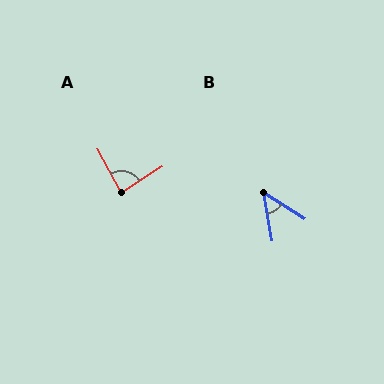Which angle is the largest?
A, at approximately 87 degrees.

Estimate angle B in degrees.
Approximately 47 degrees.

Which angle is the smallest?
B, at approximately 47 degrees.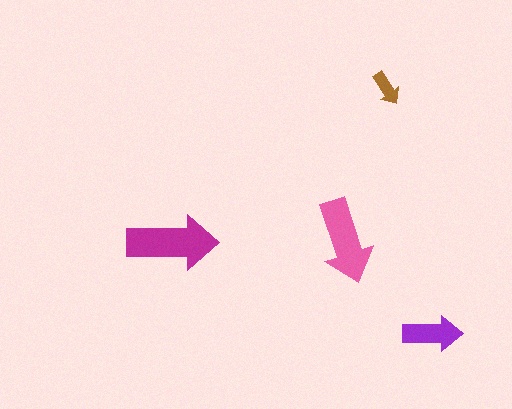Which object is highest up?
The brown arrow is topmost.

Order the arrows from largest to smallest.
the magenta one, the pink one, the purple one, the brown one.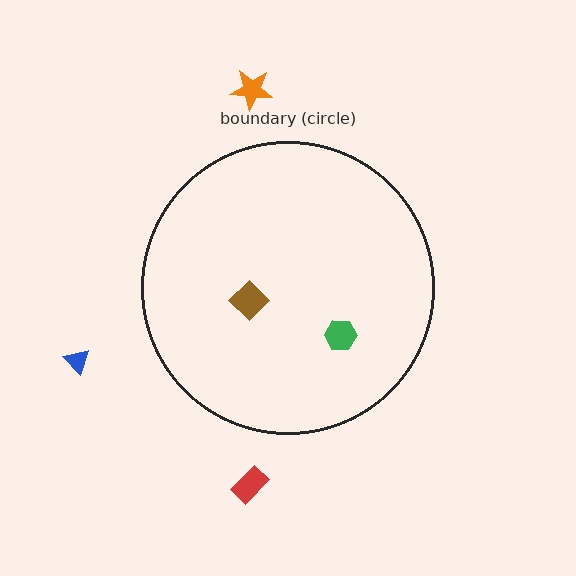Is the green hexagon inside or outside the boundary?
Inside.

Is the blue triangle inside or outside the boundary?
Outside.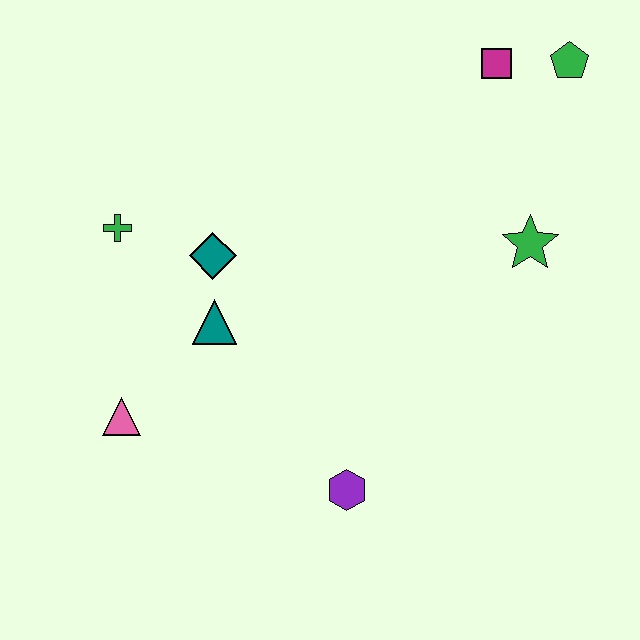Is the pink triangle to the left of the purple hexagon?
Yes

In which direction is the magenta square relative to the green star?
The magenta square is above the green star.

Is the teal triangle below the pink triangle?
No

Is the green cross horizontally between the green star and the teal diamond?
No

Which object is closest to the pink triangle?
The teal triangle is closest to the pink triangle.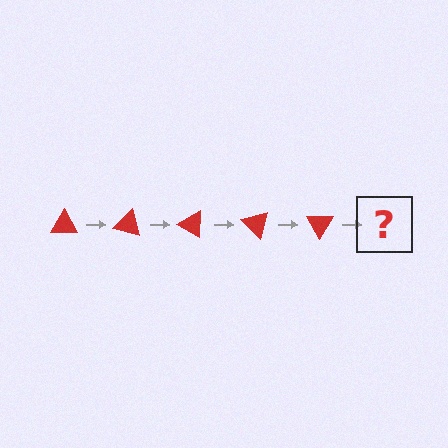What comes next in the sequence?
The next element should be a red triangle rotated 75 degrees.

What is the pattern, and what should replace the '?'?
The pattern is that the triangle rotates 15 degrees each step. The '?' should be a red triangle rotated 75 degrees.